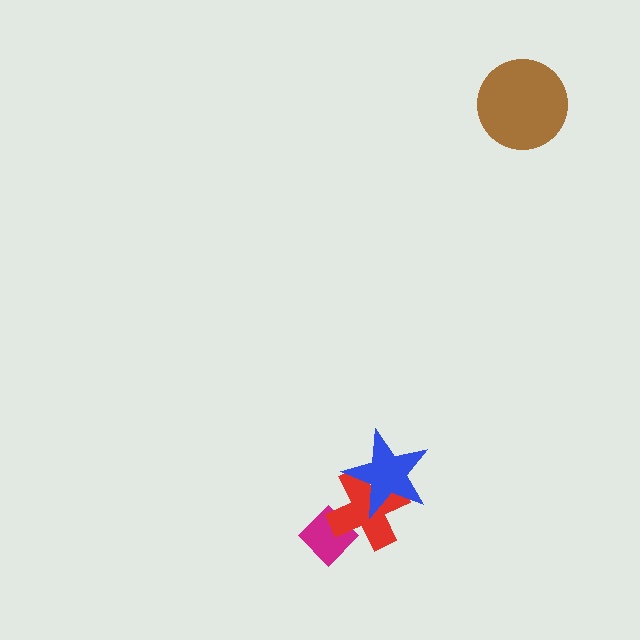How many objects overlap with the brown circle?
0 objects overlap with the brown circle.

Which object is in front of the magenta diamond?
The red cross is in front of the magenta diamond.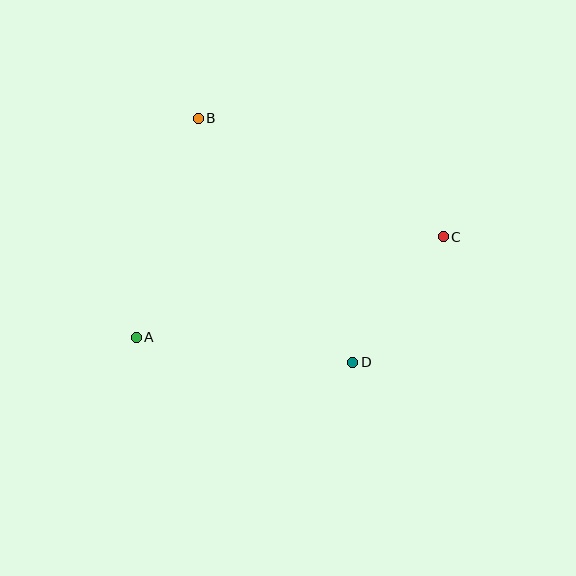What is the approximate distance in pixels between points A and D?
The distance between A and D is approximately 218 pixels.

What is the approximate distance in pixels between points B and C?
The distance between B and C is approximately 272 pixels.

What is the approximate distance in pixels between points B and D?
The distance between B and D is approximately 289 pixels.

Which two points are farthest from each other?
Points A and C are farthest from each other.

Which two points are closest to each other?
Points C and D are closest to each other.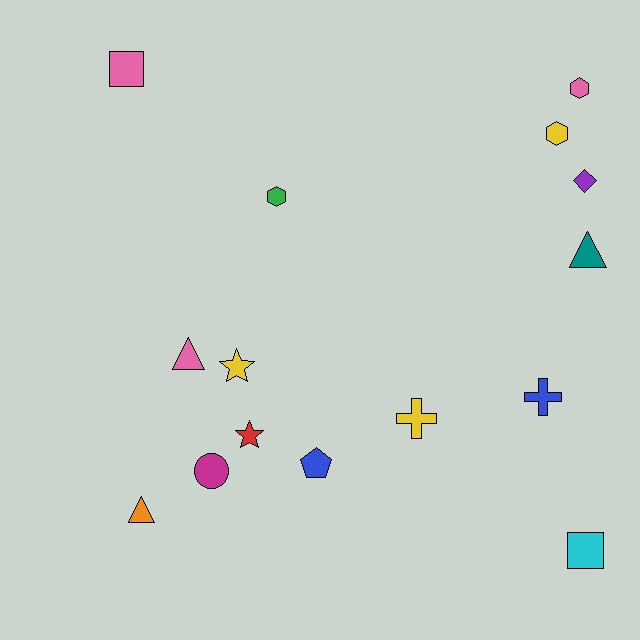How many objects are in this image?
There are 15 objects.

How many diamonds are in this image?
There is 1 diamond.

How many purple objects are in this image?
There is 1 purple object.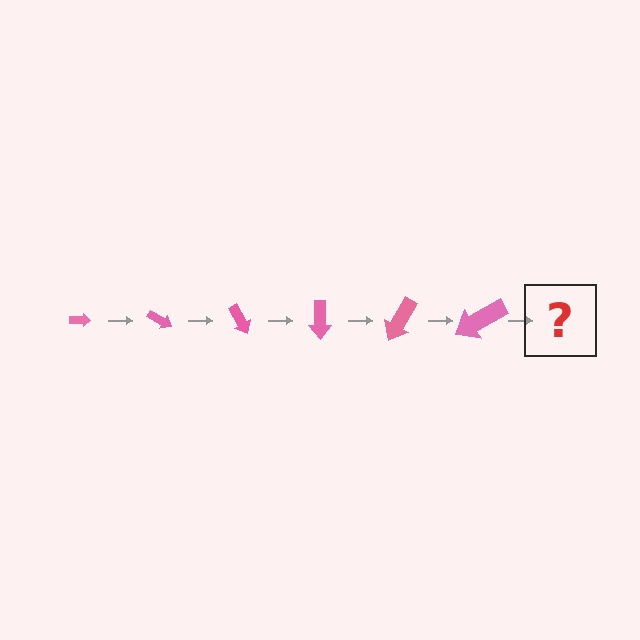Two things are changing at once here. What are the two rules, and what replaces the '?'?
The two rules are that the arrow grows larger each step and it rotates 30 degrees each step. The '?' should be an arrow, larger than the previous one and rotated 180 degrees from the start.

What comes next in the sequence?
The next element should be an arrow, larger than the previous one and rotated 180 degrees from the start.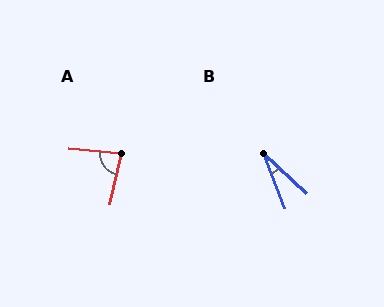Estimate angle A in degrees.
Approximately 83 degrees.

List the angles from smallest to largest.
B (26°), A (83°).